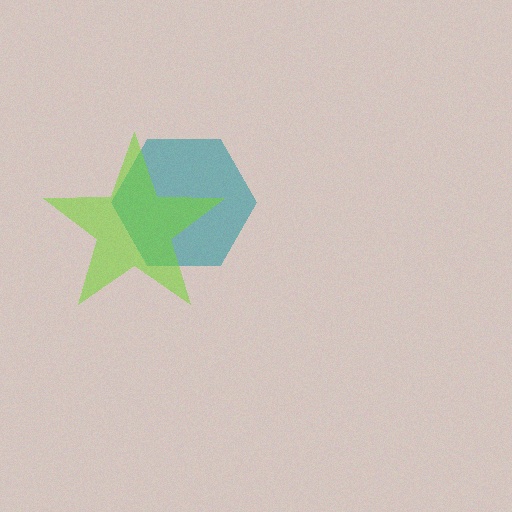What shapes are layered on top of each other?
The layered shapes are: a teal hexagon, a lime star.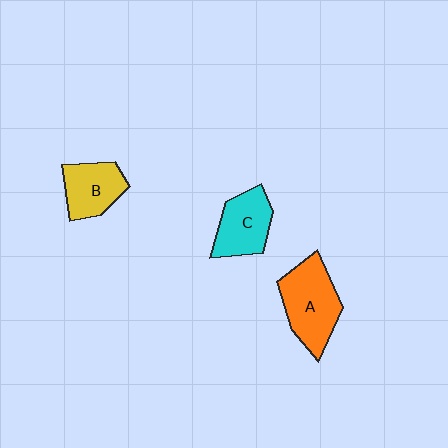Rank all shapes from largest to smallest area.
From largest to smallest: A (orange), C (cyan), B (yellow).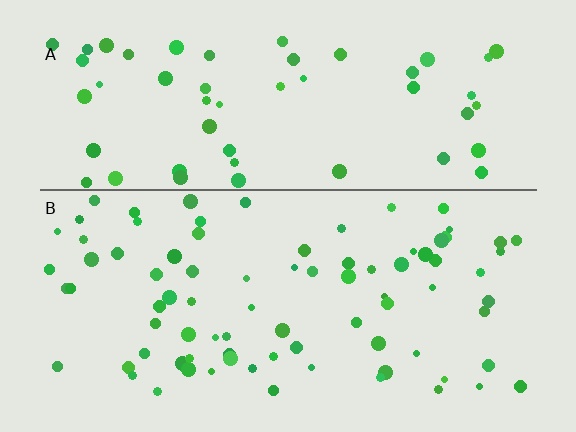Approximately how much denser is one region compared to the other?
Approximately 1.4× — region B over region A.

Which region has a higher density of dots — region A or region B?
B (the bottom).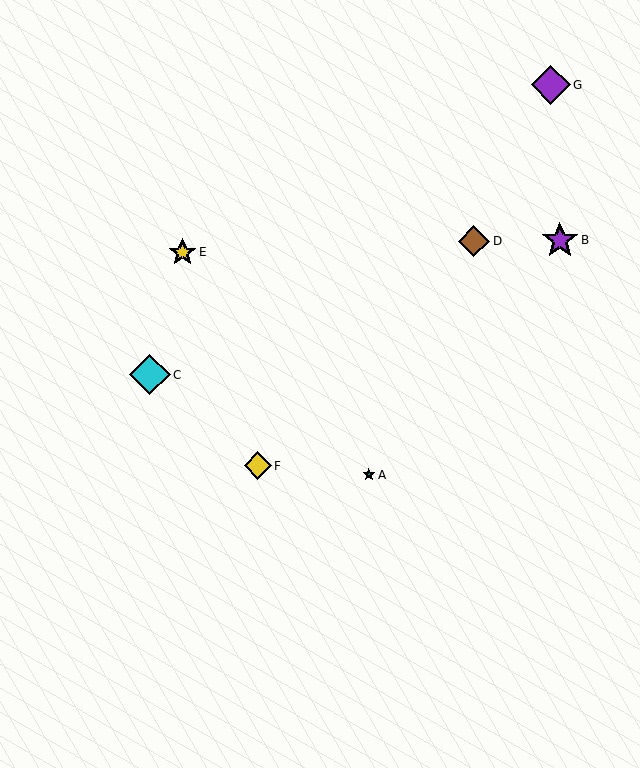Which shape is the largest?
The cyan diamond (labeled C) is the largest.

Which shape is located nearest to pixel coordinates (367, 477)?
The teal star (labeled A) at (369, 475) is nearest to that location.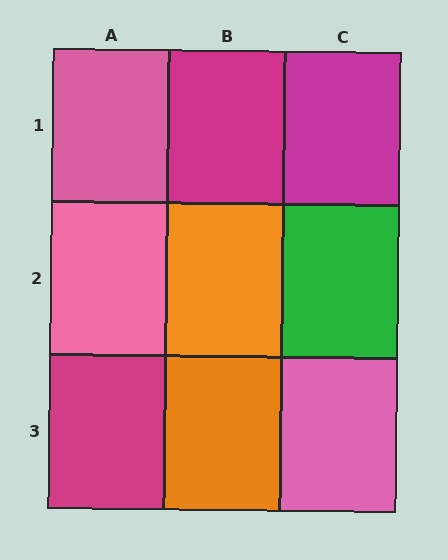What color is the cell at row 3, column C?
Pink.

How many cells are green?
1 cell is green.